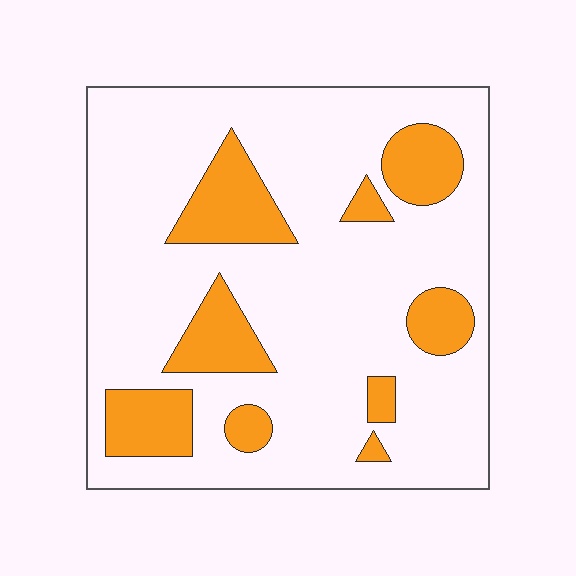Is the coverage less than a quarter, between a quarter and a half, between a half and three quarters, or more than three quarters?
Less than a quarter.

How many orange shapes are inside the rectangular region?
9.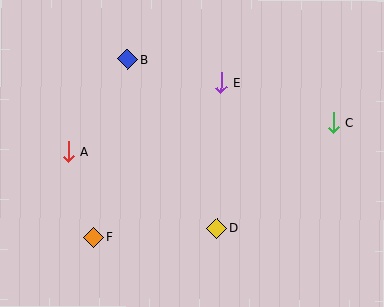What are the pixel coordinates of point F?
Point F is at (94, 237).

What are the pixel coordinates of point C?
Point C is at (334, 123).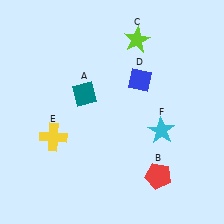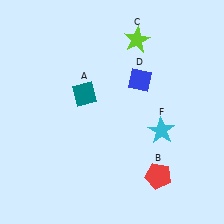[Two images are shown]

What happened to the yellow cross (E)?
The yellow cross (E) was removed in Image 2. It was in the bottom-left area of Image 1.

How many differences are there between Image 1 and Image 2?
There is 1 difference between the two images.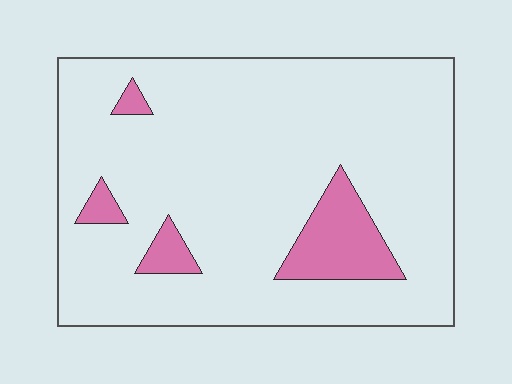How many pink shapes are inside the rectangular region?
4.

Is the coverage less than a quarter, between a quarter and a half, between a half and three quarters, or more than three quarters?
Less than a quarter.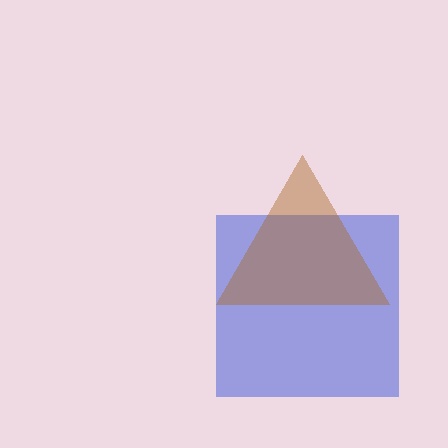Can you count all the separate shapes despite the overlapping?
Yes, there are 2 separate shapes.